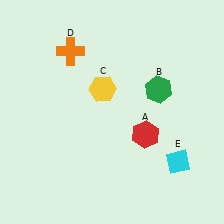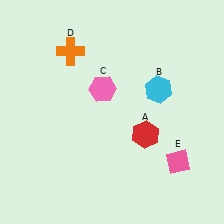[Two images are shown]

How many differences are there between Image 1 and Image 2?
There are 3 differences between the two images.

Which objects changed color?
B changed from green to cyan. C changed from yellow to pink. E changed from cyan to pink.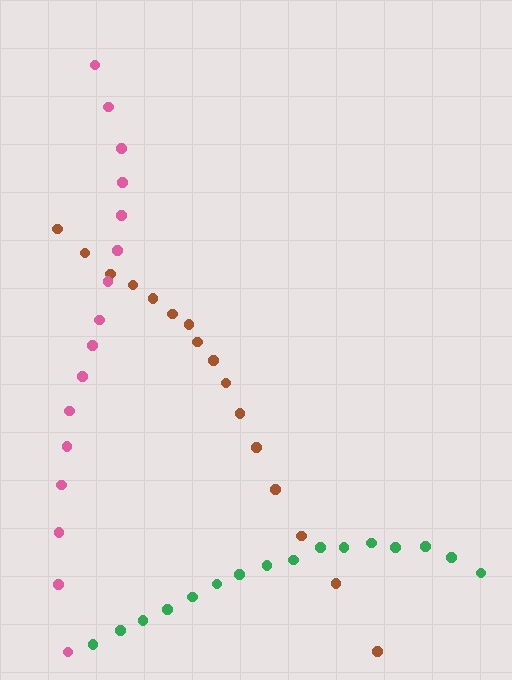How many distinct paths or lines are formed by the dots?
There are 3 distinct paths.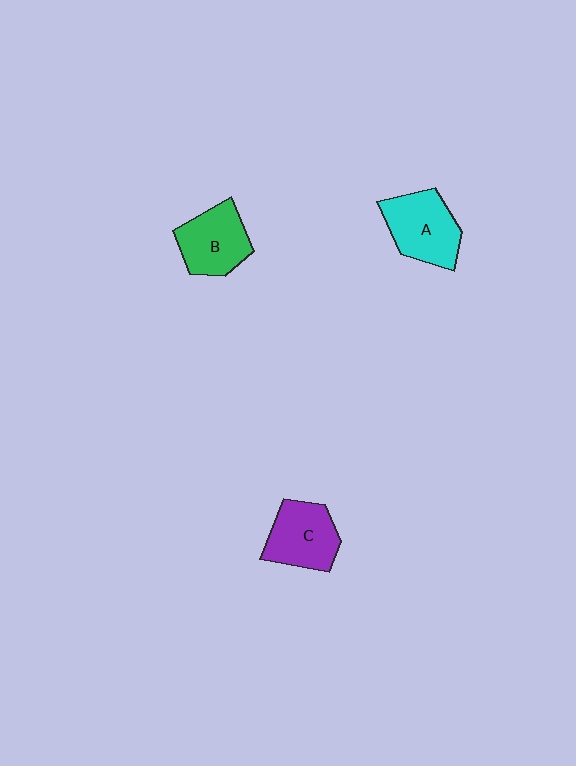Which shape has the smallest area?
Shape B (green).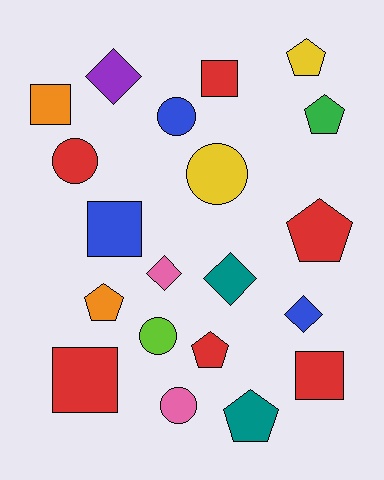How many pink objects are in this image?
There are 2 pink objects.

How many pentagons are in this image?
There are 6 pentagons.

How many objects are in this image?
There are 20 objects.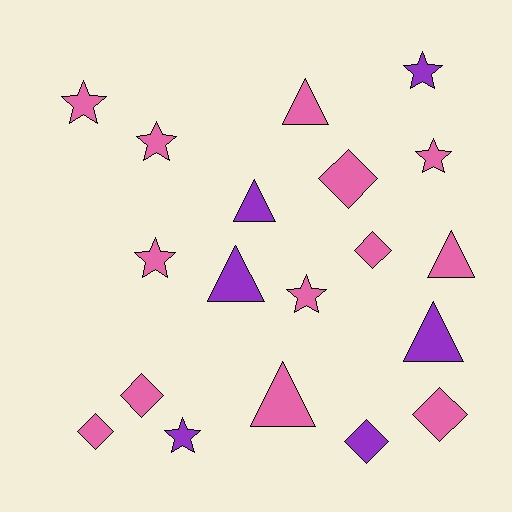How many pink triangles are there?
There are 3 pink triangles.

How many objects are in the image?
There are 19 objects.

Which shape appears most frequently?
Star, with 7 objects.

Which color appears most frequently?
Pink, with 13 objects.